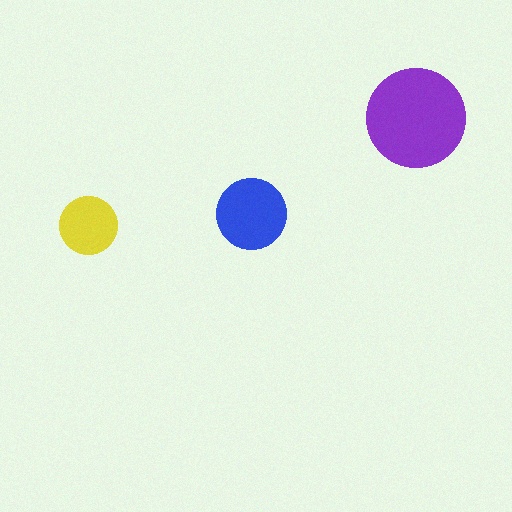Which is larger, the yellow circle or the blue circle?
The blue one.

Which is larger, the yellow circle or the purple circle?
The purple one.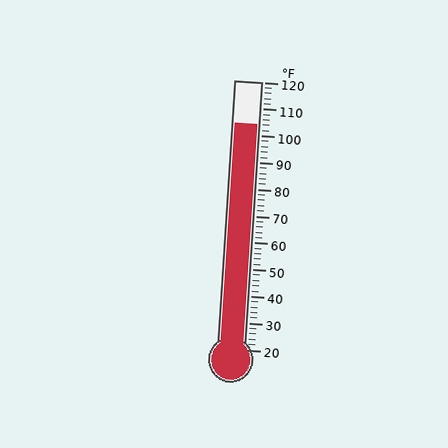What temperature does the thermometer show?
The thermometer shows approximately 104°F.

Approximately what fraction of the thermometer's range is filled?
The thermometer is filled to approximately 85% of its range.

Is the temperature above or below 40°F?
The temperature is above 40°F.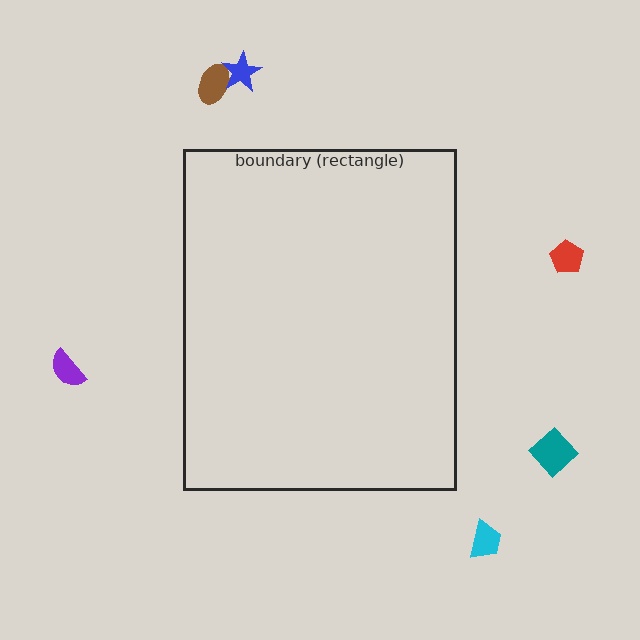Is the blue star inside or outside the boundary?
Outside.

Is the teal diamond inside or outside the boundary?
Outside.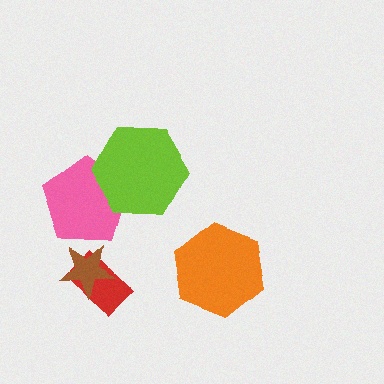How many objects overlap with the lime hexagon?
1 object overlaps with the lime hexagon.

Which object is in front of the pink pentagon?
The lime hexagon is in front of the pink pentagon.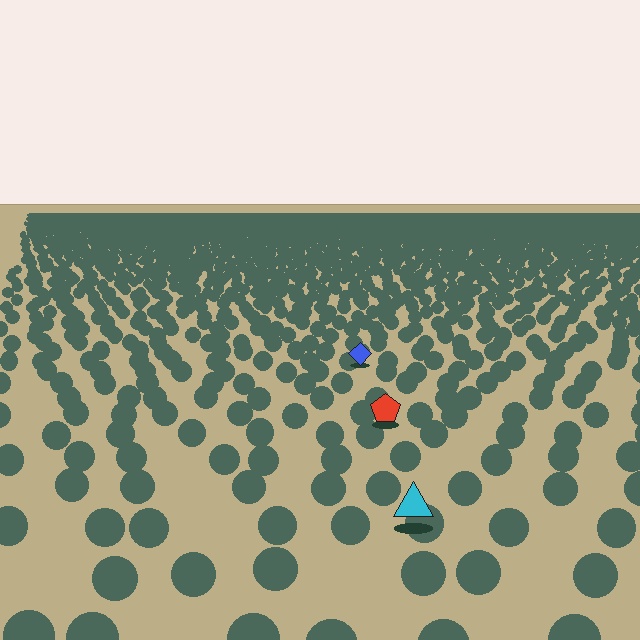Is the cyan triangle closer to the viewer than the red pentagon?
Yes. The cyan triangle is closer — you can tell from the texture gradient: the ground texture is coarser near it.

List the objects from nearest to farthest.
From nearest to farthest: the cyan triangle, the red pentagon, the blue diamond.